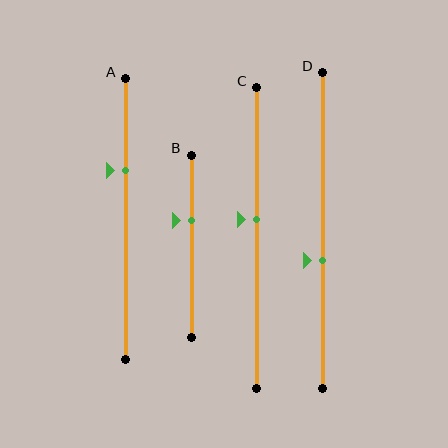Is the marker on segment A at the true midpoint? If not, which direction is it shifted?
No, the marker on segment A is shifted upward by about 17% of the segment length.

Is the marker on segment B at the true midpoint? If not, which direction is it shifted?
No, the marker on segment B is shifted upward by about 14% of the segment length.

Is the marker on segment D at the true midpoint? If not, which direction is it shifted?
No, the marker on segment D is shifted downward by about 9% of the segment length.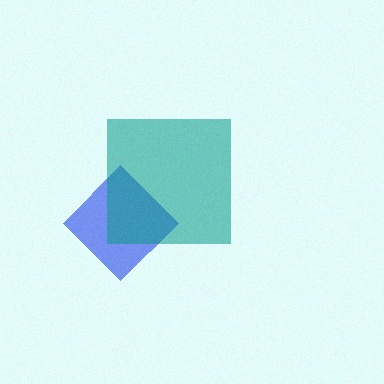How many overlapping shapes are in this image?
There are 2 overlapping shapes in the image.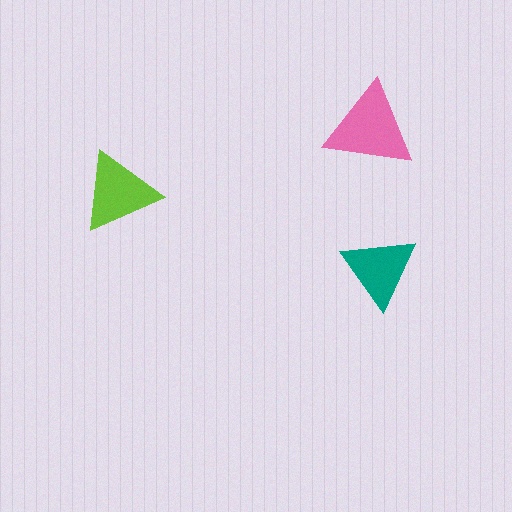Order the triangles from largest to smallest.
the pink one, the lime one, the teal one.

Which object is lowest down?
The teal triangle is bottommost.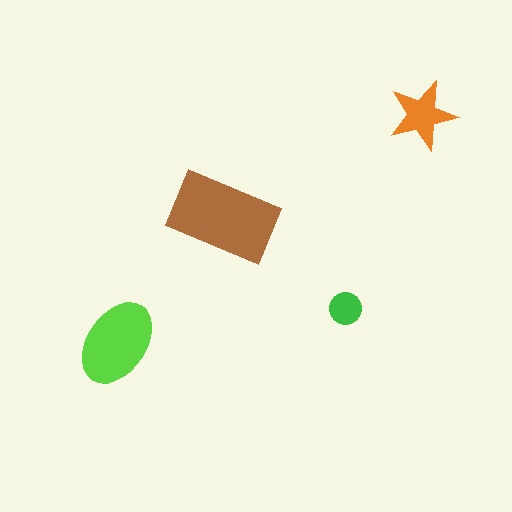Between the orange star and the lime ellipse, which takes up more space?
The lime ellipse.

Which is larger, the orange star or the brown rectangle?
The brown rectangle.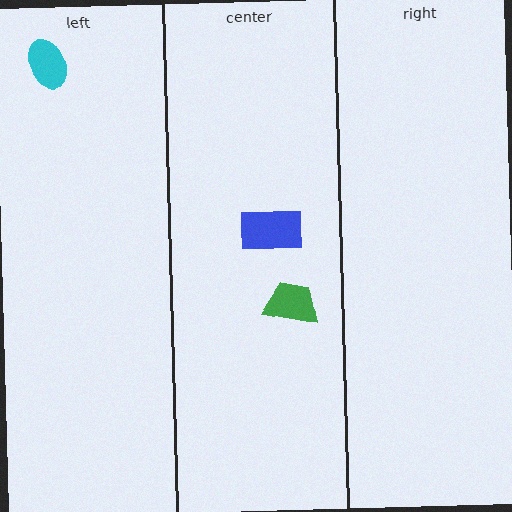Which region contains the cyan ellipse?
The left region.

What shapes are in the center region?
The green trapezoid, the blue rectangle.